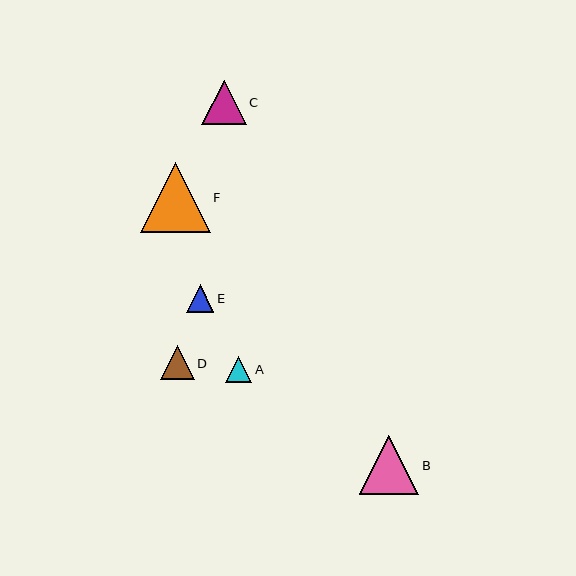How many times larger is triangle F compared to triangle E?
Triangle F is approximately 2.5 times the size of triangle E.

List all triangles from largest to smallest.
From largest to smallest: F, B, C, D, E, A.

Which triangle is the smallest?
Triangle A is the smallest with a size of approximately 26 pixels.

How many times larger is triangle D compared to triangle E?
Triangle D is approximately 1.2 times the size of triangle E.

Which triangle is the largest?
Triangle F is the largest with a size of approximately 69 pixels.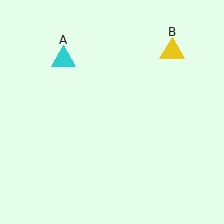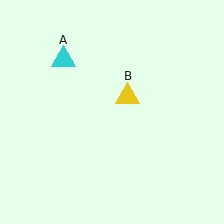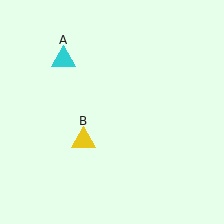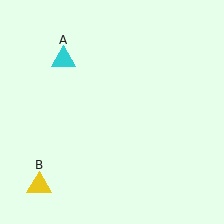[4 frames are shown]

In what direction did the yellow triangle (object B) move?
The yellow triangle (object B) moved down and to the left.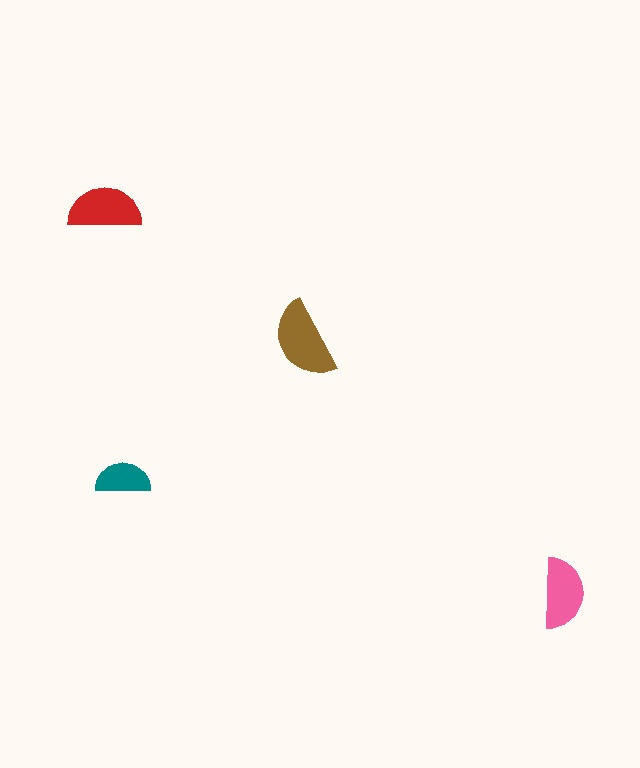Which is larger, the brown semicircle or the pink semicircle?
The brown one.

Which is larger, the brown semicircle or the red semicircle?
The brown one.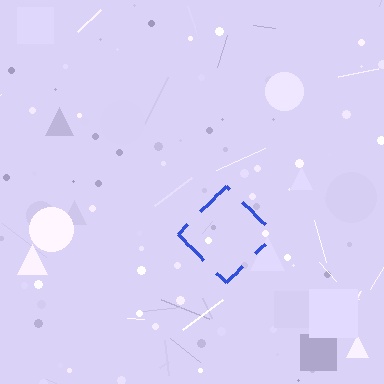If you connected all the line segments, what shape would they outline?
They would outline a diamond.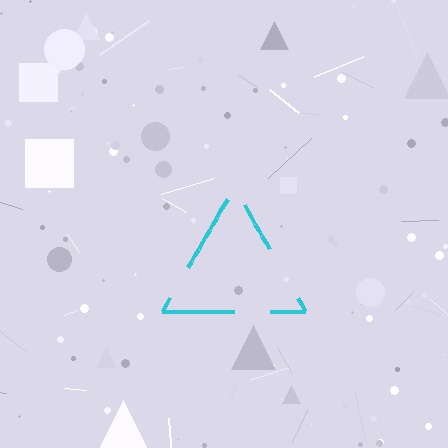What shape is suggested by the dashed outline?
The dashed outline suggests a triangle.